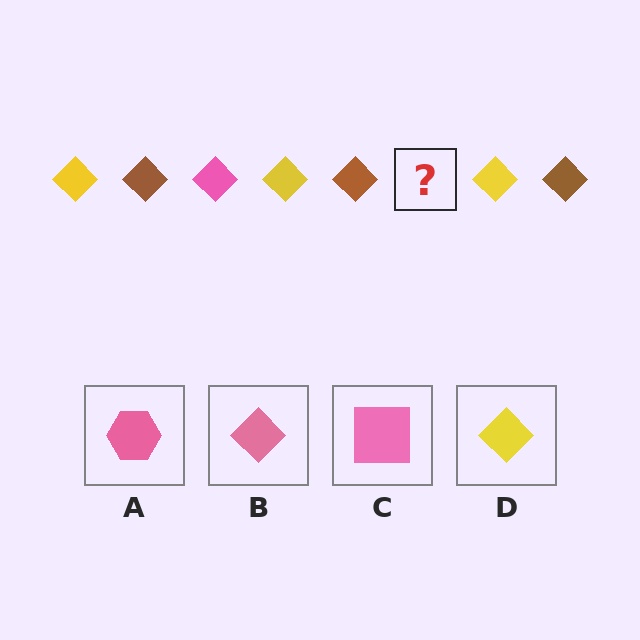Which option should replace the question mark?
Option B.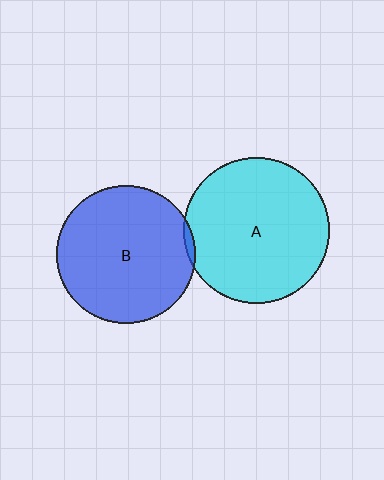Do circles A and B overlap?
Yes.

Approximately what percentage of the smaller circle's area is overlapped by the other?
Approximately 5%.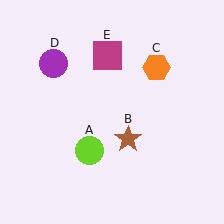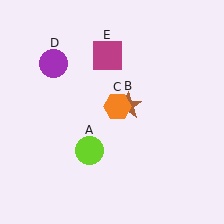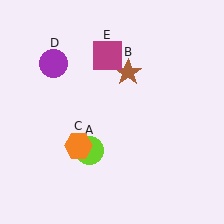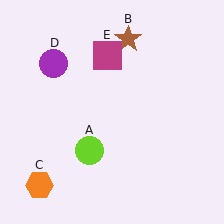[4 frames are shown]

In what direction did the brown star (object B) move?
The brown star (object B) moved up.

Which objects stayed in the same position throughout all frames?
Lime circle (object A) and purple circle (object D) and magenta square (object E) remained stationary.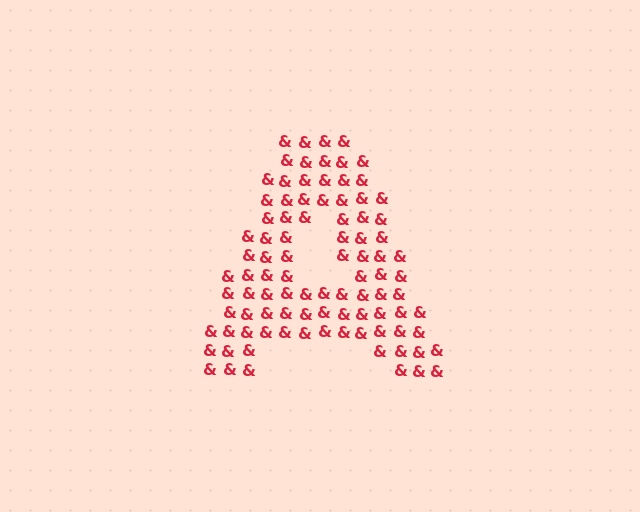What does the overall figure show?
The overall figure shows the letter A.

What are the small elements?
The small elements are ampersands.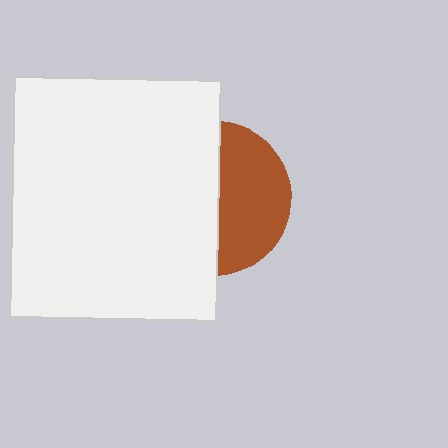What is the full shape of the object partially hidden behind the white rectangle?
The partially hidden object is a brown circle.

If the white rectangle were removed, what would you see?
You would see the complete brown circle.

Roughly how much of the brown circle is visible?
About half of it is visible (roughly 45%).